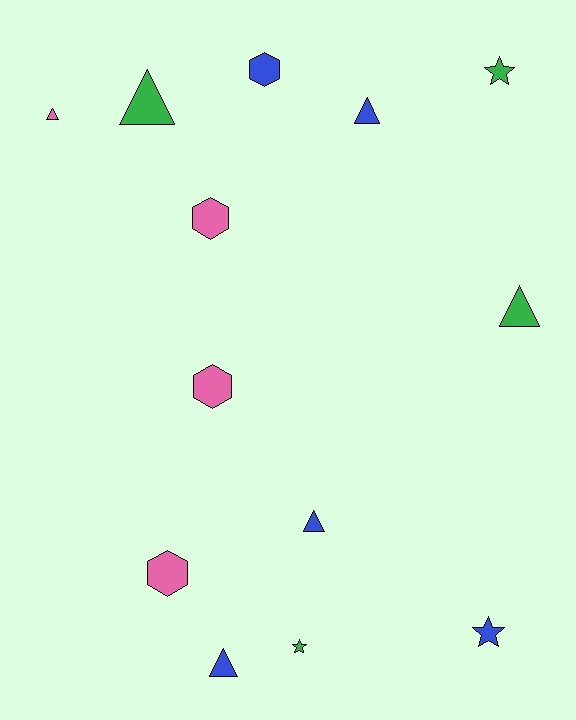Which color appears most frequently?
Blue, with 5 objects.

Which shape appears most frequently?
Triangle, with 6 objects.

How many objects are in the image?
There are 13 objects.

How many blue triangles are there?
There are 3 blue triangles.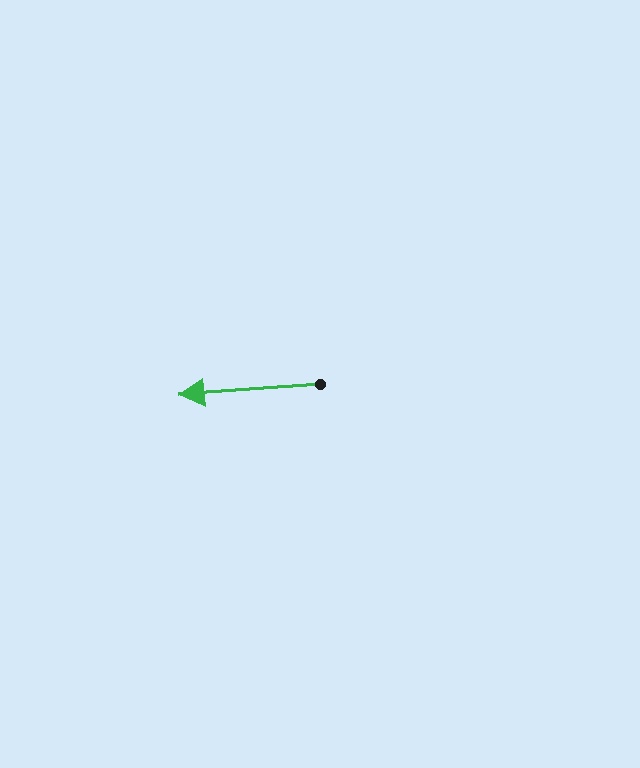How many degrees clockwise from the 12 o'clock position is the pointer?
Approximately 266 degrees.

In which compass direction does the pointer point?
West.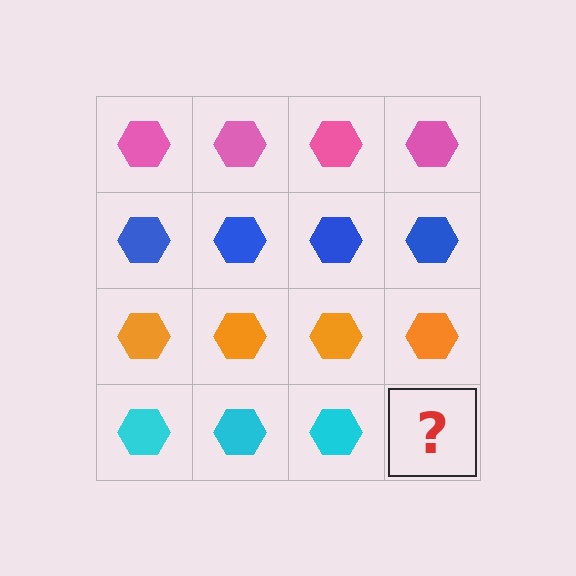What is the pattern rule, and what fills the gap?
The rule is that each row has a consistent color. The gap should be filled with a cyan hexagon.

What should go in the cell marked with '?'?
The missing cell should contain a cyan hexagon.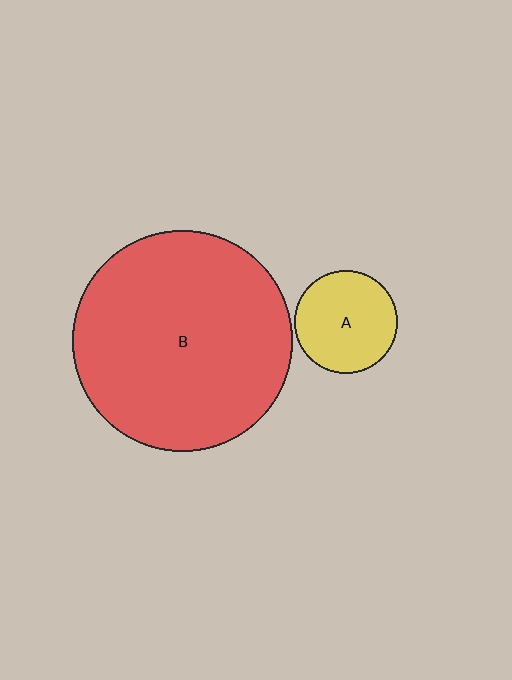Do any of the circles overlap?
No, none of the circles overlap.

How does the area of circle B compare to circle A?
Approximately 4.6 times.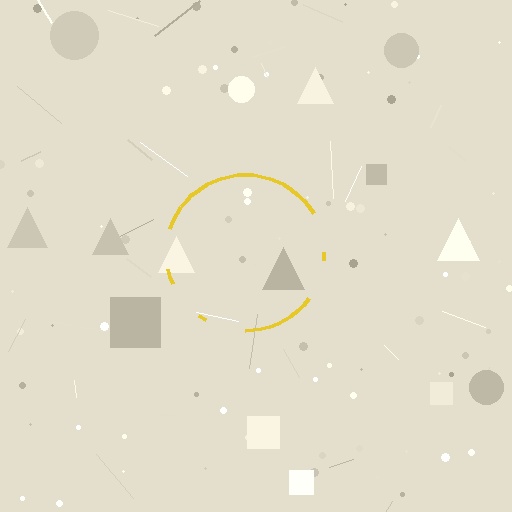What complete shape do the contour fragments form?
The contour fragments form a circle.